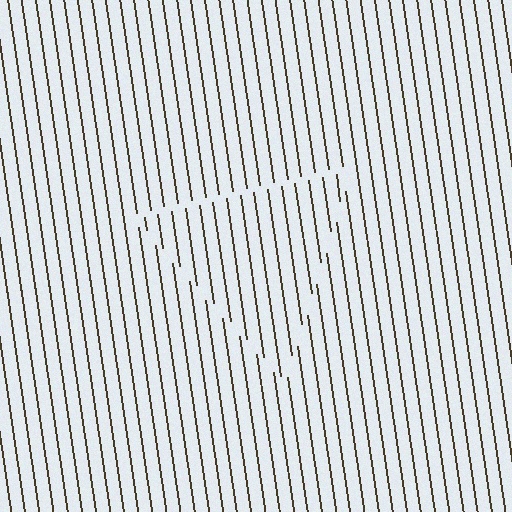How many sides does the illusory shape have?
3 sides — the line-ends trace a triangle.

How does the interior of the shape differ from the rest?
The interior of the shape contains the same grating, shifted by half a period — the contour is defined by the phase discontinuity where line-ends from the inner and outer gratings abut.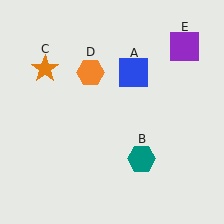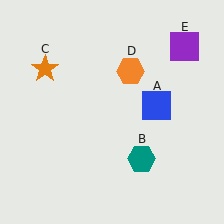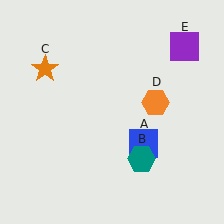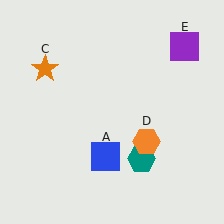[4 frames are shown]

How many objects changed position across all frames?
2 objects changed position: blue square (object A), orange hexagon (object D).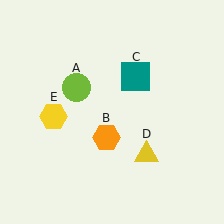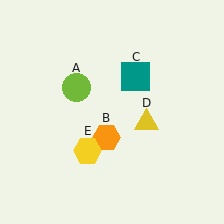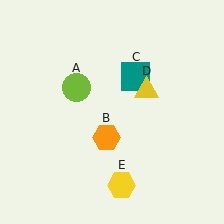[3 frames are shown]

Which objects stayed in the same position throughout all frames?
Lime circle (object A) and orange hexagon (object B) and teal square (object C) remained stationary.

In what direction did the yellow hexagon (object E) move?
The yellow hexagon (object E) moved down and to the right.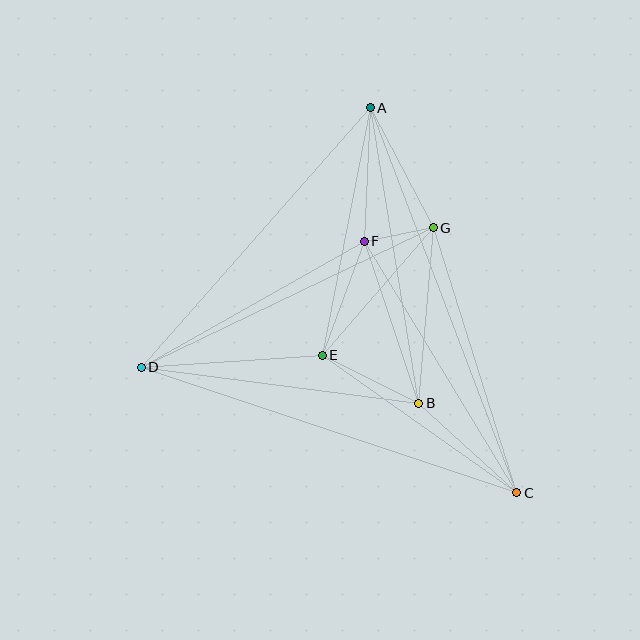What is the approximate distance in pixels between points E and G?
The distance between E and G is approximately 169 pixels.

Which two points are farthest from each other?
Points A and C are farthest from each other.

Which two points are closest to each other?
Points F and G are closest to each other.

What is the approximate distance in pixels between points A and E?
The distance between A and E is approximately 252 pixels.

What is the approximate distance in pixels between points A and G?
The distance between A and G is approximately 136 pixels.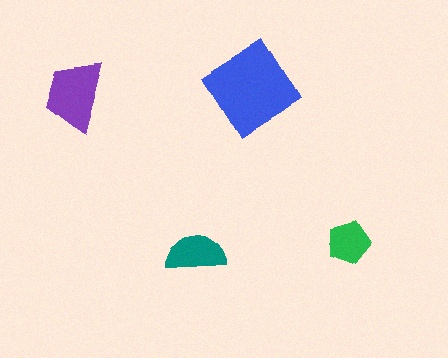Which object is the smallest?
The green pentagon.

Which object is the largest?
The blue diamond.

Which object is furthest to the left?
The purple trapezoid is leftmost.